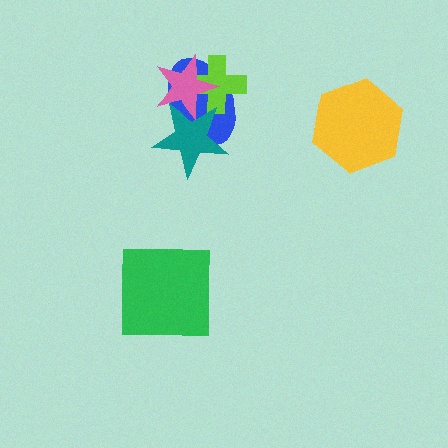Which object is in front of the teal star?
The pink star is in front of the teal star.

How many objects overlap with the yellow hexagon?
0 objects overlap with the yellow hexagon.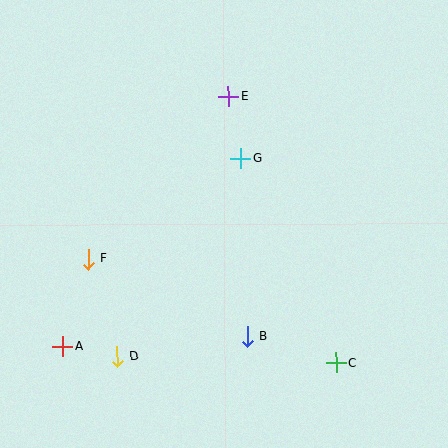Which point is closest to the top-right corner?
Point E is closest to the top-right corner.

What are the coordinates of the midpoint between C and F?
The midpoint between C and F is at (212, 310).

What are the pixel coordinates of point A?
Point A is at (63, 346).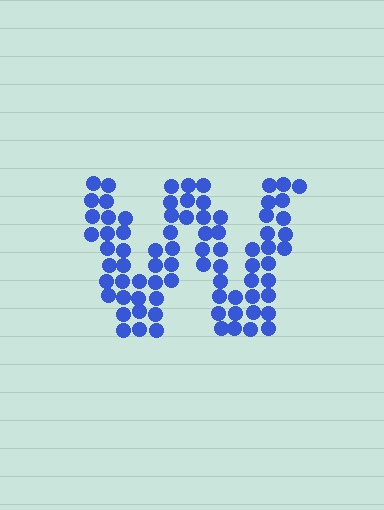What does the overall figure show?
The overall figure shows the letter W.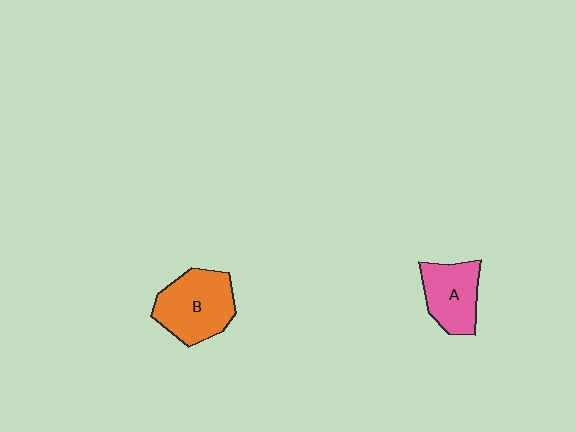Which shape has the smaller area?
Shape A (pink).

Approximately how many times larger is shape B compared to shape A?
Approximately 1.3 times.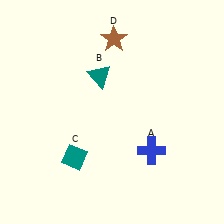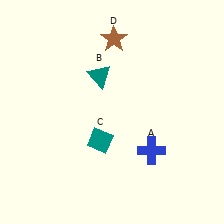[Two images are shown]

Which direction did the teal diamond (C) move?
The teal diamond (C) moved right.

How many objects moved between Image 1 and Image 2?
1 object moved between the two images.